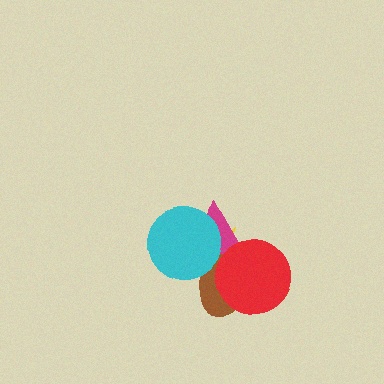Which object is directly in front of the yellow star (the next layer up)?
The brown ellipse is directly in front of the yellow star.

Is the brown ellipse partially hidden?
Yes, it is partially covered by another shape.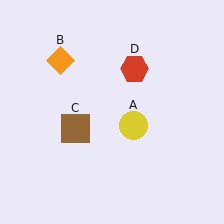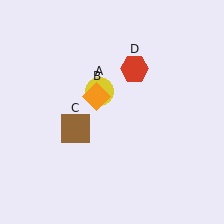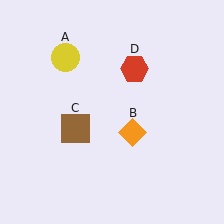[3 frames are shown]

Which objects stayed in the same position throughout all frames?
Brown square (object C) and red hexagon (object D) remained stationary.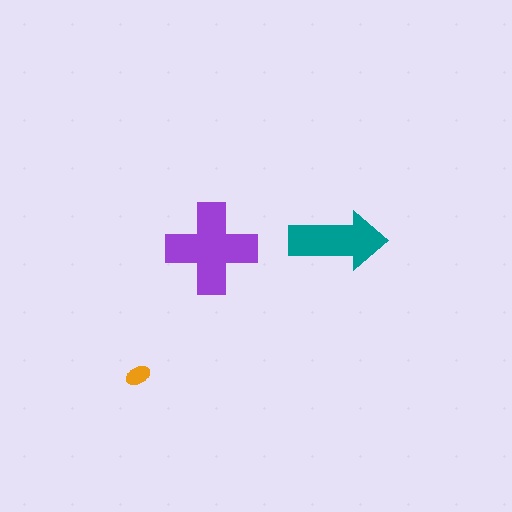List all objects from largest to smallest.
The purple cross, the teal arrow, the orange ellipse.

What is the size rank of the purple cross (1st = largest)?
1st.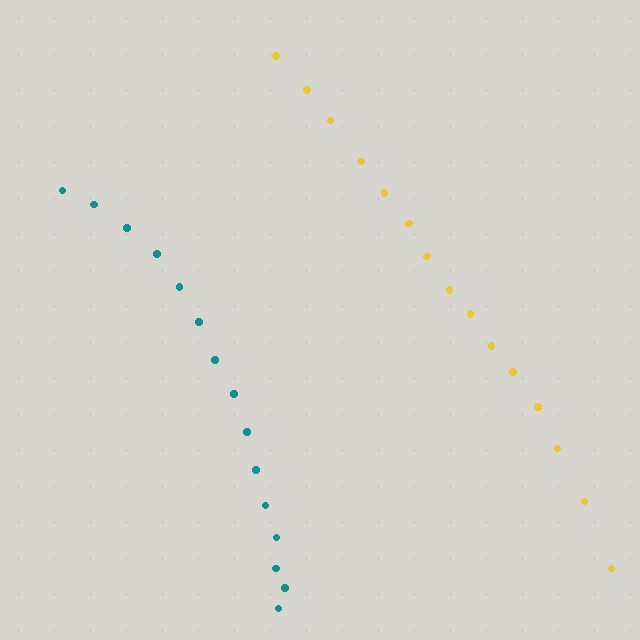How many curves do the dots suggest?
There are 2 distinct paths.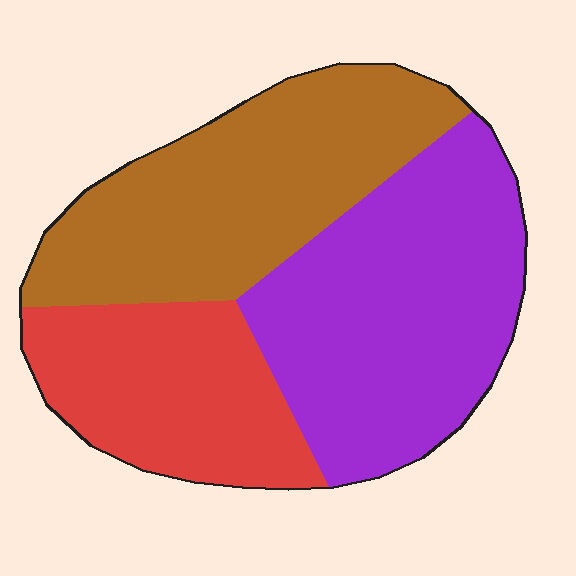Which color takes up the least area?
Red, at roughly 25%.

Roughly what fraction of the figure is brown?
Brown takes up between a quarter and a half of the figure.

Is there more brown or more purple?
Purple.